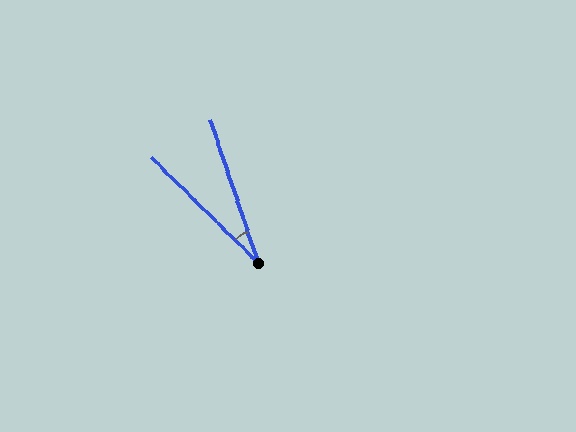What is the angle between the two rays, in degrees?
Approximately 27 degrees.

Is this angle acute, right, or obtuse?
It is acute.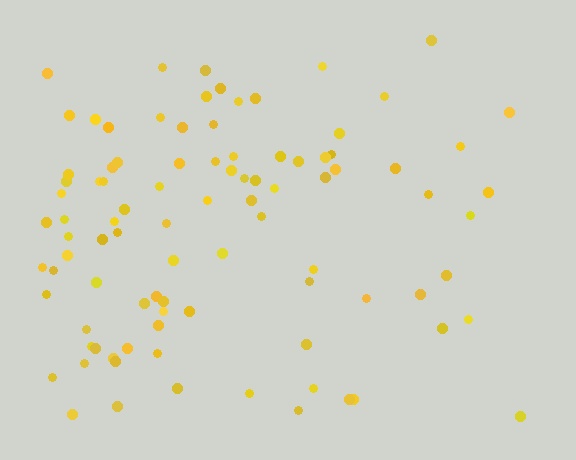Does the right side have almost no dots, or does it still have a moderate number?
Still a moderate number, just noticeably fewer than the left.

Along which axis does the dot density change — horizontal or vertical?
Horizontal.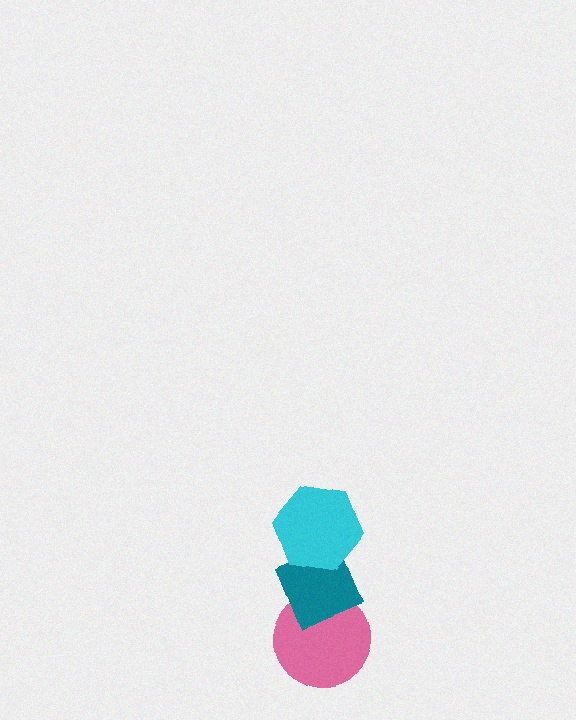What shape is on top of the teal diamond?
The cyan hexagon is on top of the teal diamond.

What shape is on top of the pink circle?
The teal diamond is on top of the pink circle.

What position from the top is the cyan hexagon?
The cyan hexagon is 1st from the top.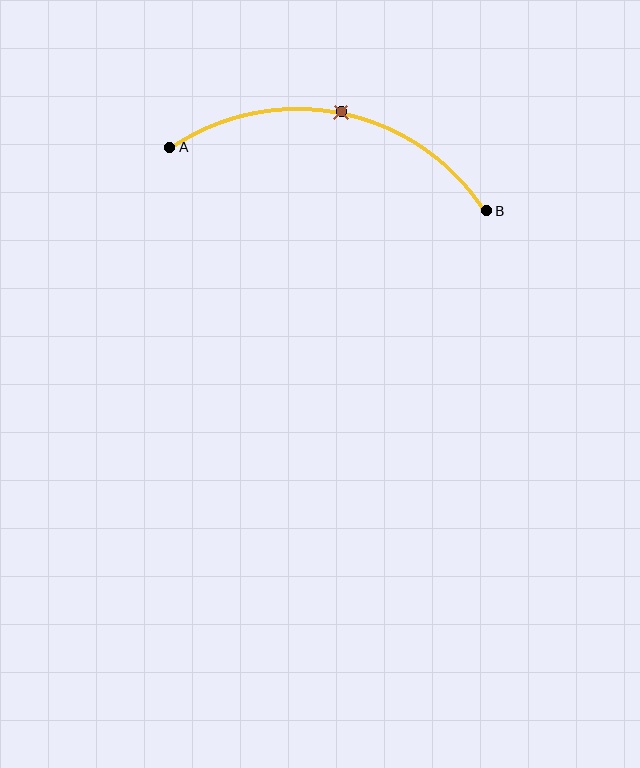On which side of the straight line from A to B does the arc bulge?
The arc bulges above the straight line connecting A and B.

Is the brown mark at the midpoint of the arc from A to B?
Yes. The brown mark lies on the arc at equal arc-length from both A and B — it is the arc midpoint.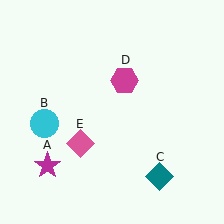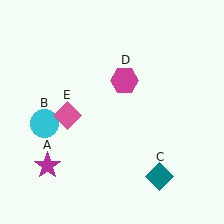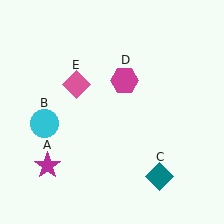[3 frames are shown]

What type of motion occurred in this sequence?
The pink diamond (object E) rotated clockwise around the center of the scene.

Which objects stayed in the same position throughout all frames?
Magenta star (object A) and cyan circle (object B) and teal diamond (object C) and magenta hexagon (object D) remained stationary.